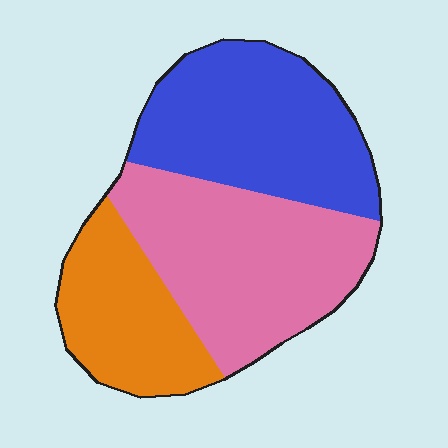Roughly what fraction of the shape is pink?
Pink takes up about two fifths (2/5) of the shape.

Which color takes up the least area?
Orange, at roughly 25%.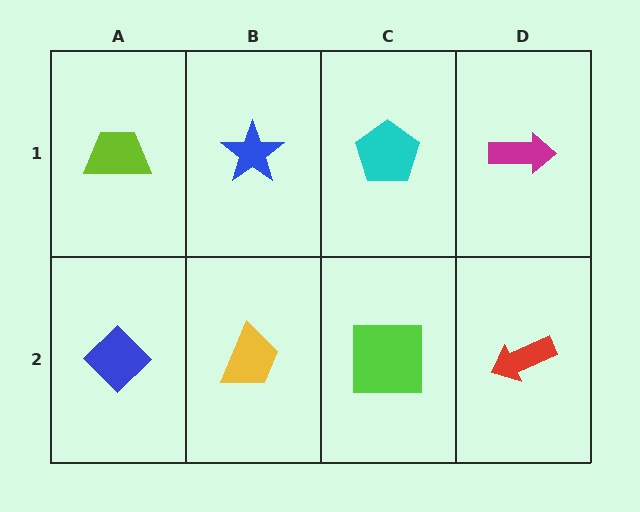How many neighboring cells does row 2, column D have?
2.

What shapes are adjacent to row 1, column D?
A red arrow (row 2, column D), a cyan pentagon (row 1, column C).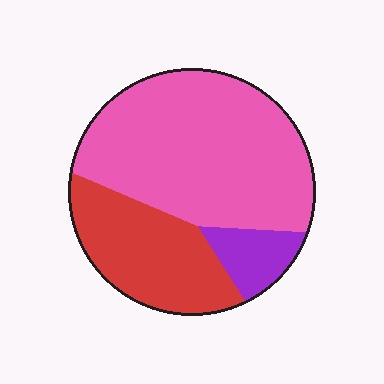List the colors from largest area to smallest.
From largest to smallest: pink, red, purple.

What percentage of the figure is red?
Red takes up about one third (1/3) of the figure.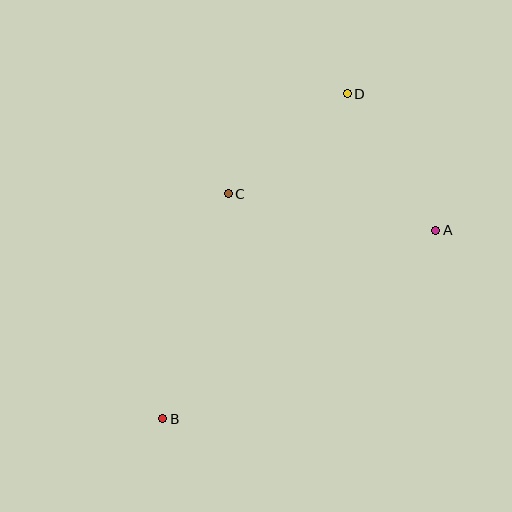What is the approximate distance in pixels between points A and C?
The distance between A and C is approximately 211 pixels.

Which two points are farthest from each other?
Points B and D are farthest from each other.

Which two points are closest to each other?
Points C and D are closest to each other.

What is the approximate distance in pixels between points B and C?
The distance between B and C is approximately 234 pixels.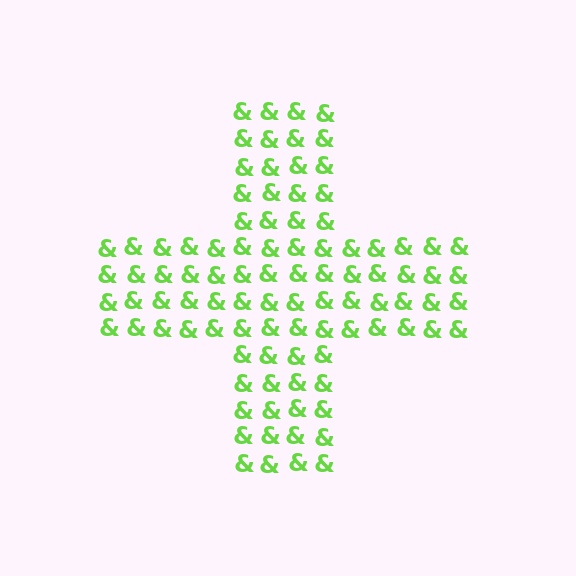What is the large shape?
The large shape is a cross.